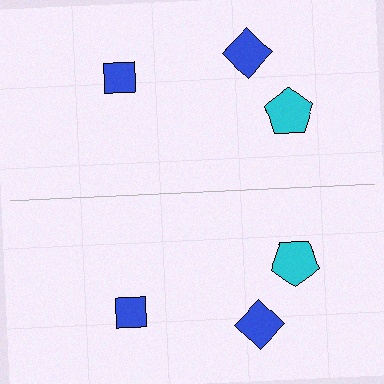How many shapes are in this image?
There are 6 shapes in this image.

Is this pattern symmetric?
Yes, this pattern has bilateral (reflection) symmetry.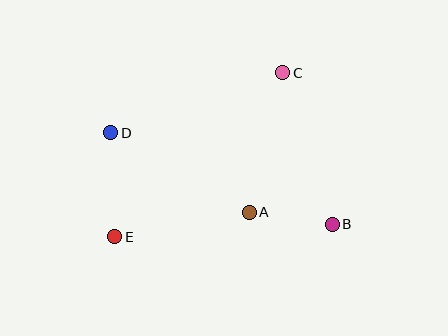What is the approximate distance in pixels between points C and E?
The distance between C and E is approximately 235 pixels.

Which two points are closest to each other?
Points A and B are closest to each other.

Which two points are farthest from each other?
Points B and D are farthest from each other.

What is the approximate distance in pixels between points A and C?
The distance between A and C is approximately 143 pixels.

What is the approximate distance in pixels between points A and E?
The distance between A and E is approximately 137 pixels.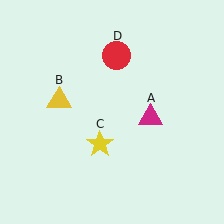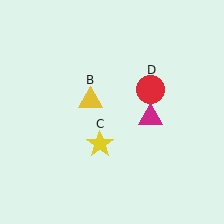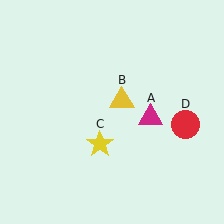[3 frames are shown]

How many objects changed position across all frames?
2 objects changed position: yellow triangle (object B), red circle (object D).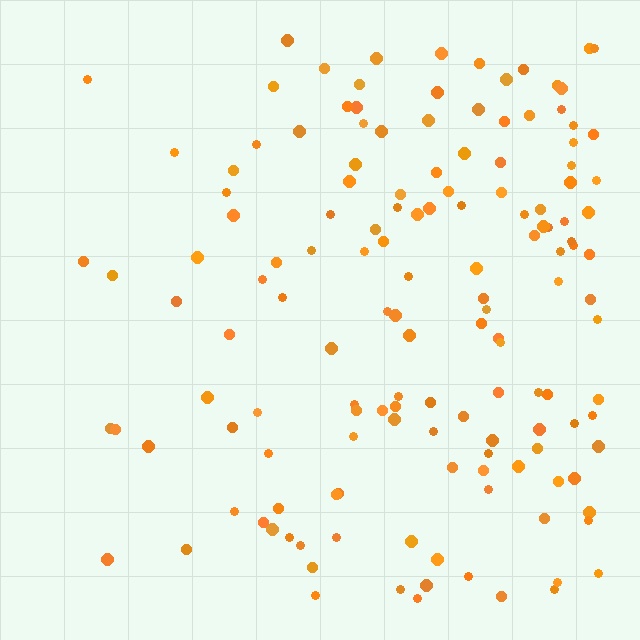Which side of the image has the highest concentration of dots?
The right.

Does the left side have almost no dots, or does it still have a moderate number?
Still a moderate number, just noticeably fewer than the right.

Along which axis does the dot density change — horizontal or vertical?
Horizontal.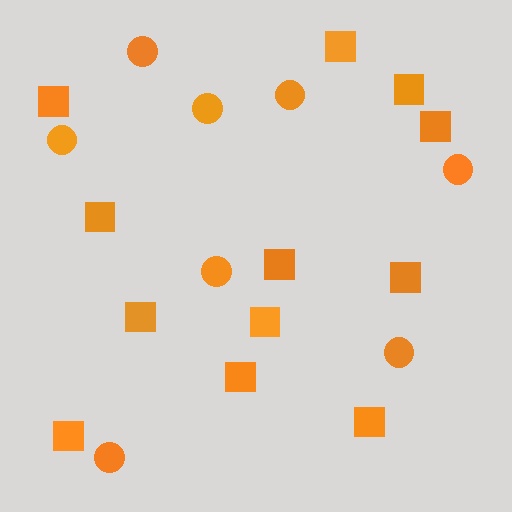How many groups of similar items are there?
There are 2 groups: one group of circles (8) and one group of squares (12).